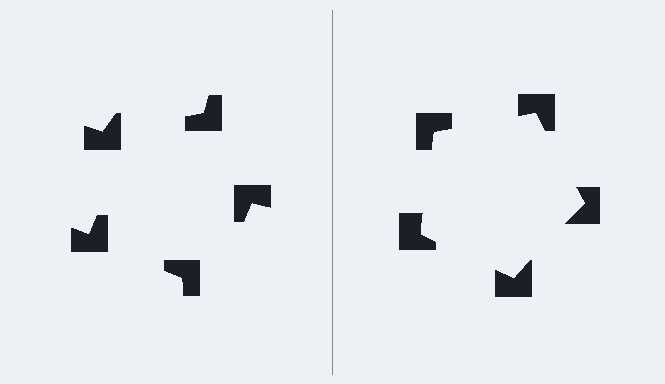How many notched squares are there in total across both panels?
10 — 5 on each side.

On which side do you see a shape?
An illusory pentagon appears on the right side. On the left side the wedge cuts are rotated, so no coherent shape forms.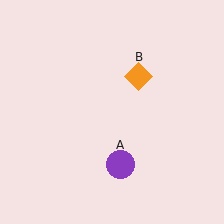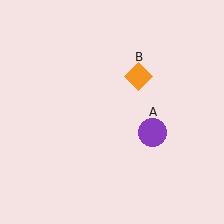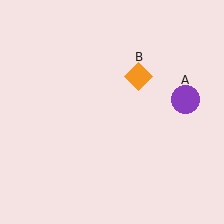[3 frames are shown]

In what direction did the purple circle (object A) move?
The purple circle (object A) moved up and to the right.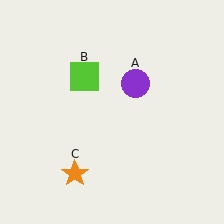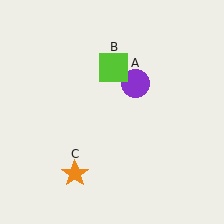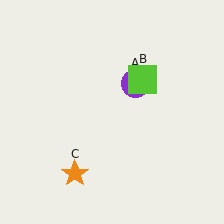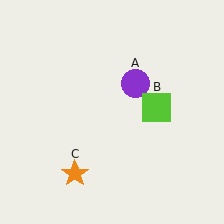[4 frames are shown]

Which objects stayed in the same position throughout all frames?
Purple circle (object A) and orange star (object C) remained stationary.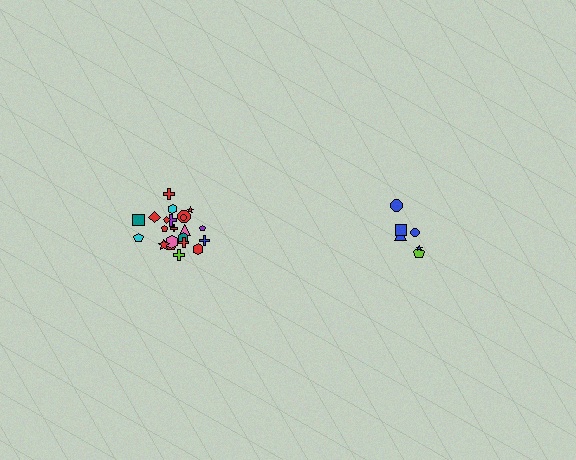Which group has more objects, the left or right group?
The left group.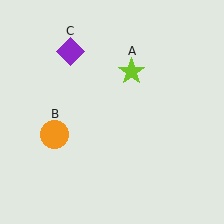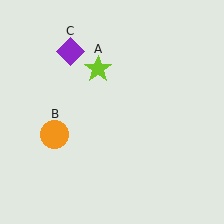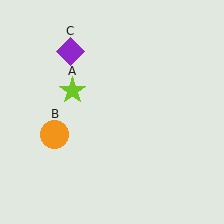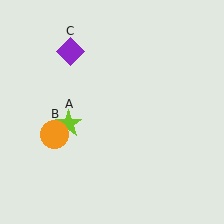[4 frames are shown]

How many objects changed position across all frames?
1 object changed position: lime star (object A).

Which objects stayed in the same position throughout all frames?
Orange circle (object B) and purple diamond (object C) remained stationary.